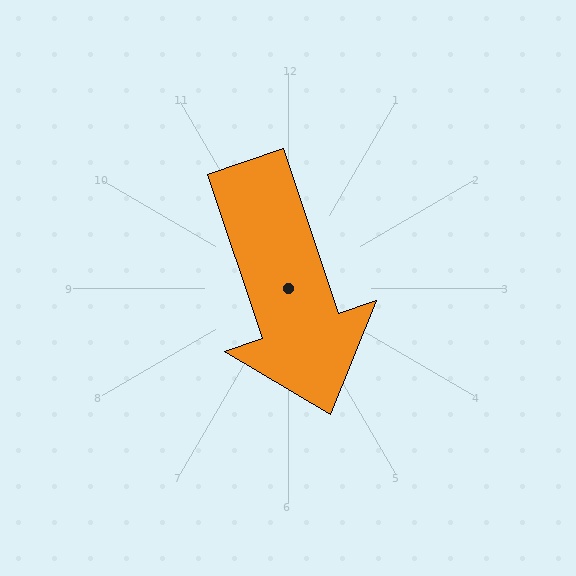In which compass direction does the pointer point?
South.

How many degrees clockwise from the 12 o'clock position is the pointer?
Approximately 161 degrees.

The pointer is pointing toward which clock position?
Roughly 5 o'clock.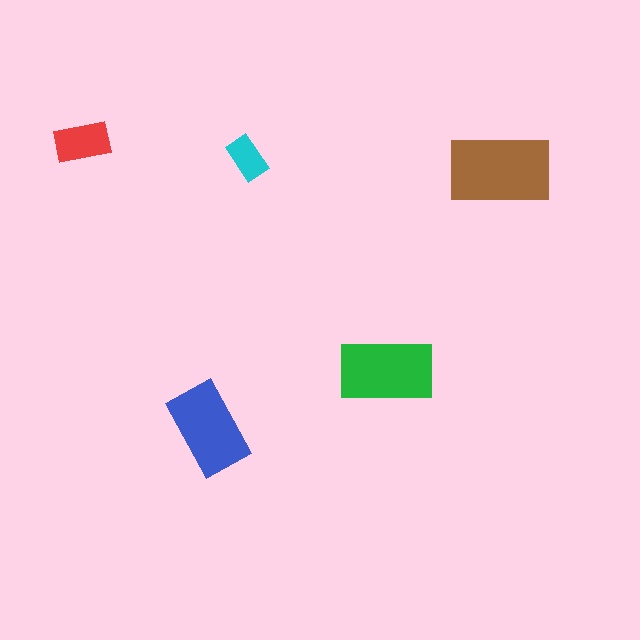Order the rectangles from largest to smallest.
the brown one, the green one, the blue one, the red one, the cyan one.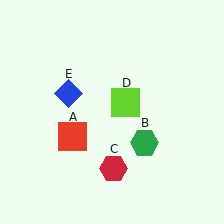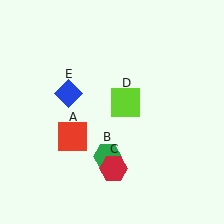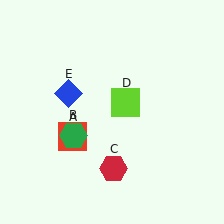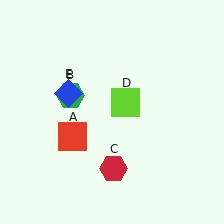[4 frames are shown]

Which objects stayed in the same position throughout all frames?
Red square (object A) and red hexagon (object C) and lime square (object D) and blue diamond (object E) remained stationary.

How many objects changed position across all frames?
1 object changed position: green hexagon (object B).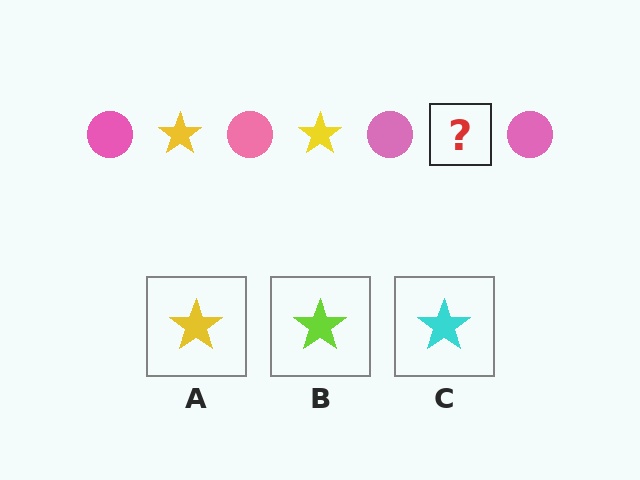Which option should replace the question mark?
Option A.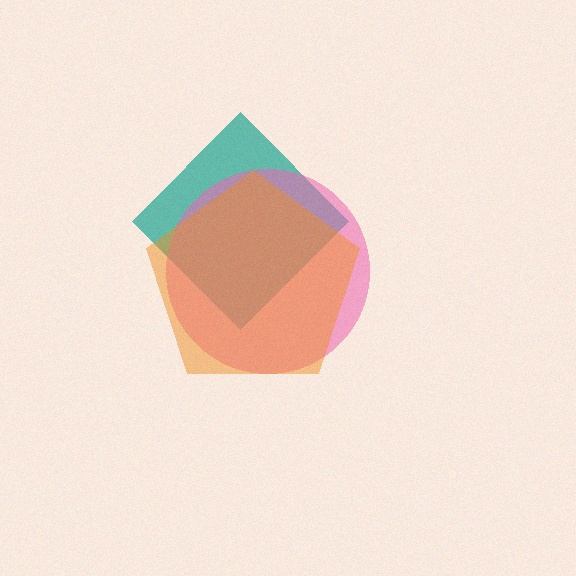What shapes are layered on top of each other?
The layered shapes are: a teal diamond, a pink circle, an orange pentagon.